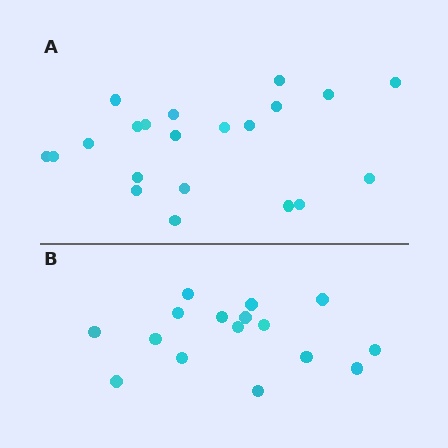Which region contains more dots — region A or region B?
Region A (the top region) has more dots.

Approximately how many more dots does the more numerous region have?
Region A has about 5 more dots than region B.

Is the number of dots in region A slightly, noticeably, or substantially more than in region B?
Region A has noticeably more, but not dramatically so. The ratio is roughly 1.3 to 1.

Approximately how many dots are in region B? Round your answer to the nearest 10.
About 20 dots. (The exact count is 16, which rounds to 20.)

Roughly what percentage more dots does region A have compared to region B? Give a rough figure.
About 30% more.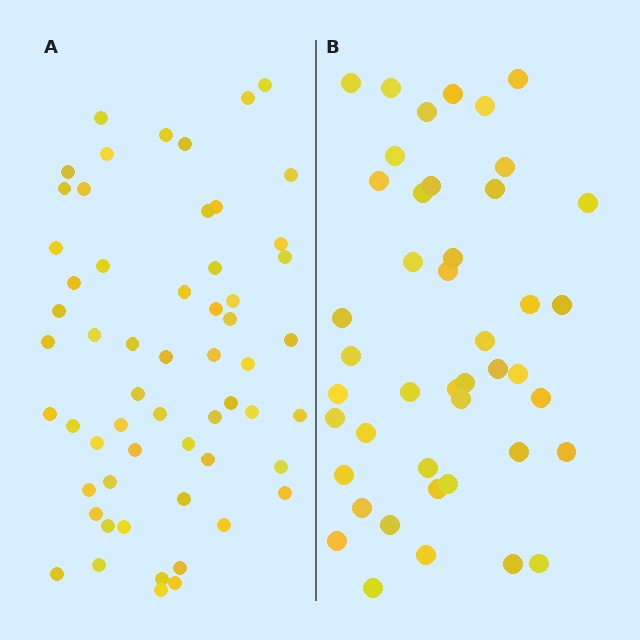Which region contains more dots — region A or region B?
Region A (the left region) has more dots.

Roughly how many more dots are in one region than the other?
Region A has approximately 15 more dots than region B.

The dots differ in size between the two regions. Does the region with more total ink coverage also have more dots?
No. Region B has more total ink coverage because its dots are larger, but region A actually contains more individual dots. Total area can be misleading — the number of items is what matters here.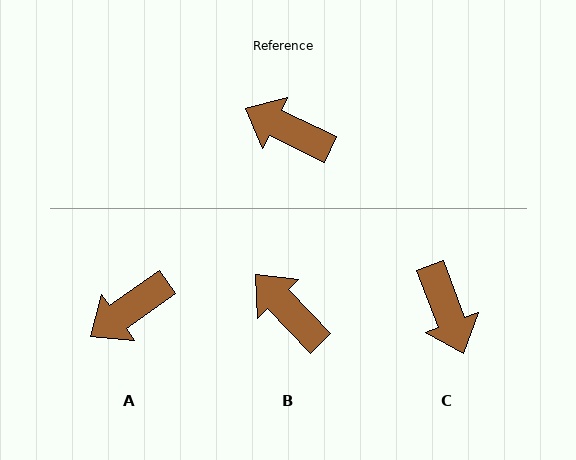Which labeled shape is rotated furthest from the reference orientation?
C, about 136 degrees away.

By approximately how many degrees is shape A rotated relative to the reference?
Approximately 61 degrees counter-clockwise.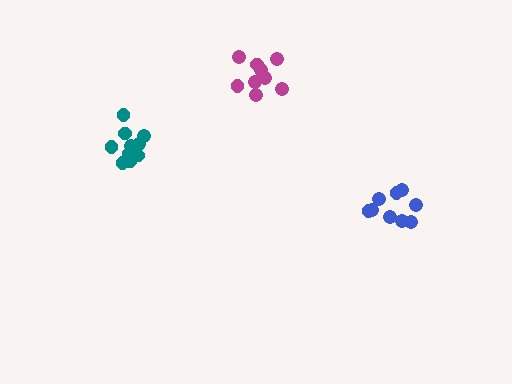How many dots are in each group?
Group 1: 9 dots, Group 2: 9 dots, Group 3: 12 dots (30 total).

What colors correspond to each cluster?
The clusters are colored: blue, magenta, teal.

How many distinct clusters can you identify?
There are 3 distinct clusters.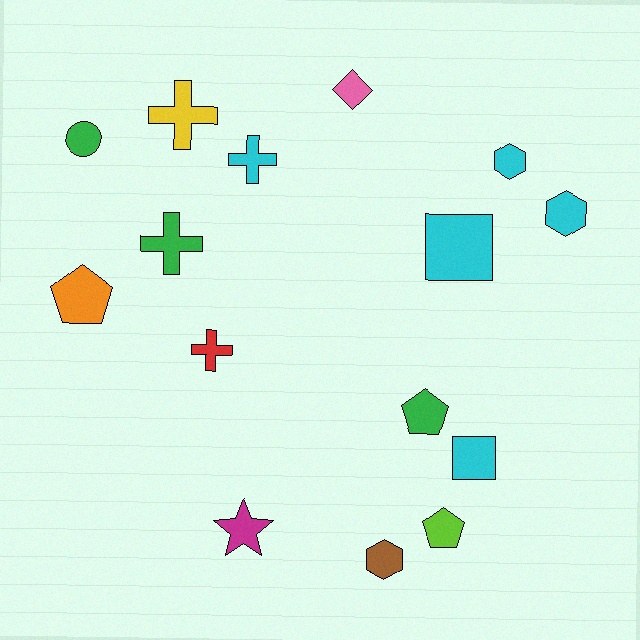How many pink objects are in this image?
There is 1 pink object.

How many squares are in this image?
There are 2 squares.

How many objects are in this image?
There are 15 objects.